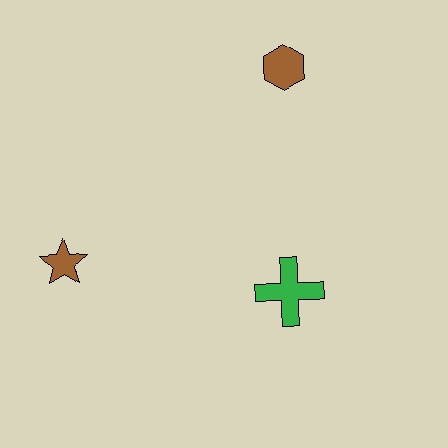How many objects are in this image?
There are 3 objects.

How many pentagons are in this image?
There are no pentagons.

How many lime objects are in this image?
There are no lime objects.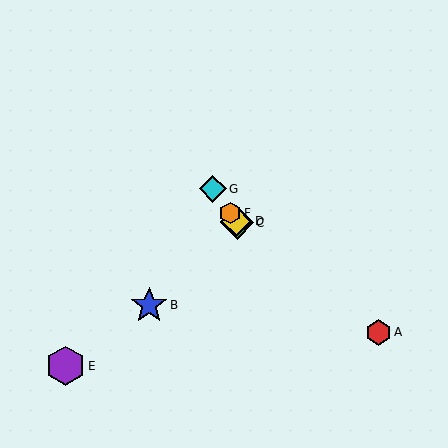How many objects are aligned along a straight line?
4 objects (C, D, F, G) are aligned along a straight line.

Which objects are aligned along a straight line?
Objects C, D, F, G are aligned along a straight line.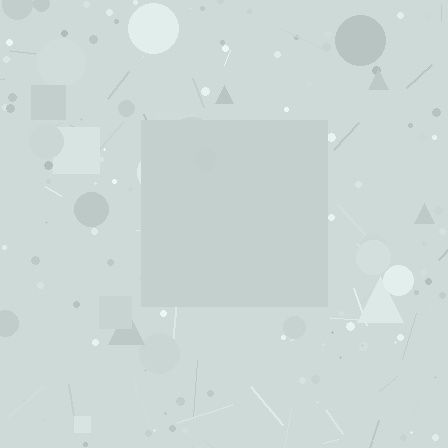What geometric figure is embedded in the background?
A square is embedded in the background.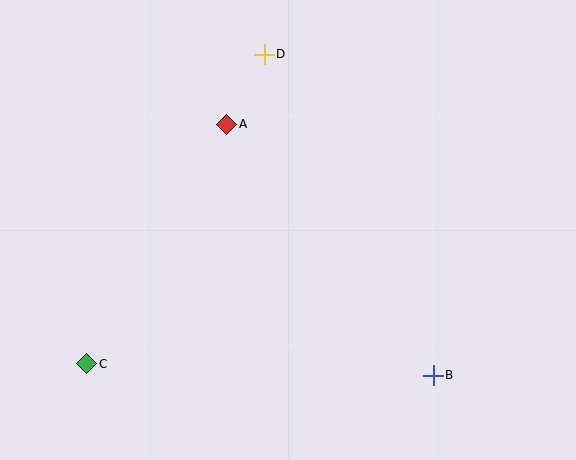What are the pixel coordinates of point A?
Point A is at (227, 124).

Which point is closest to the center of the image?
Point A at (227, 124) is closest to the center.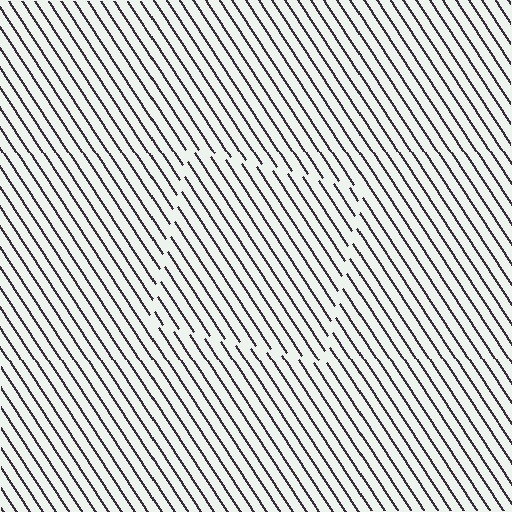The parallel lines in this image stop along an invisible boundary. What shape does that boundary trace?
An illusory square. The interior of the shape contains the same grating, shifted by half a period — the contour is defined by the phase discontinuity where line-ends from the inner and outer gratings abut.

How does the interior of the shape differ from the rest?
The interior of the shape contains the same grating, shifted by half a period — the contour is defined by the phase discontinuity where line-ends from the inner and outer gratings abut.